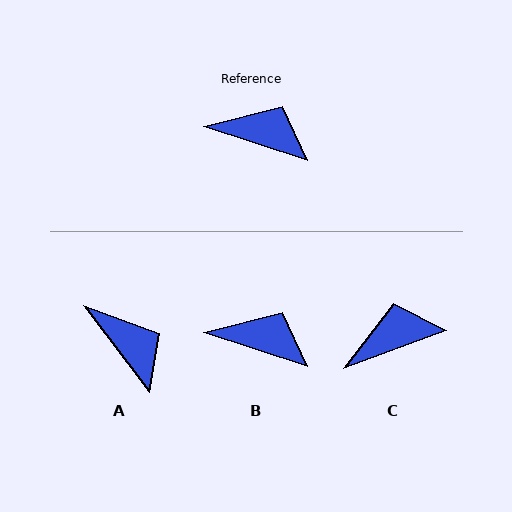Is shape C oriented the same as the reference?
No, it is off by about 38 degrees.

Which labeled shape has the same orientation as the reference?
B.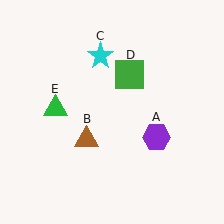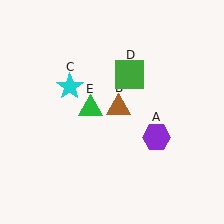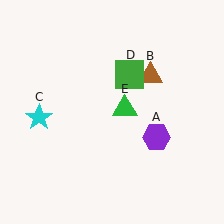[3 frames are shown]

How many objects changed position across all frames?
3 objects changed position: brown triangle (object B), cyan star (object C), green triangle (object E).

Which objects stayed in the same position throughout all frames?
Purple hexagon (object A) and green square (object D) remained stationary.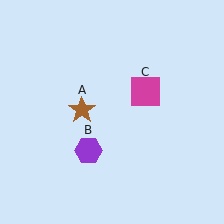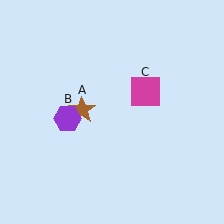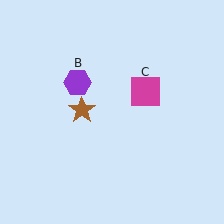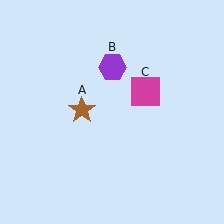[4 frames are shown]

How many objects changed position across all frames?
1 object changed position: purple hexagon (object B).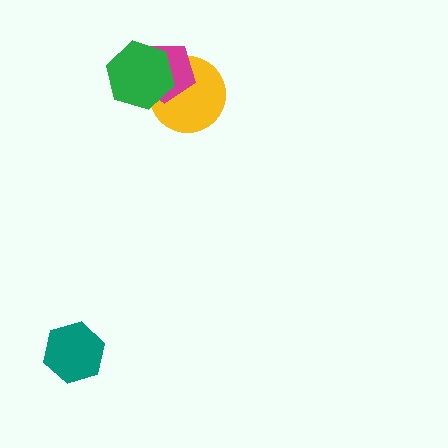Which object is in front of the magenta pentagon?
The green hexagon is in front of the magenta pentagon.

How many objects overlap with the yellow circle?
2 objects overlap with the yellow circle.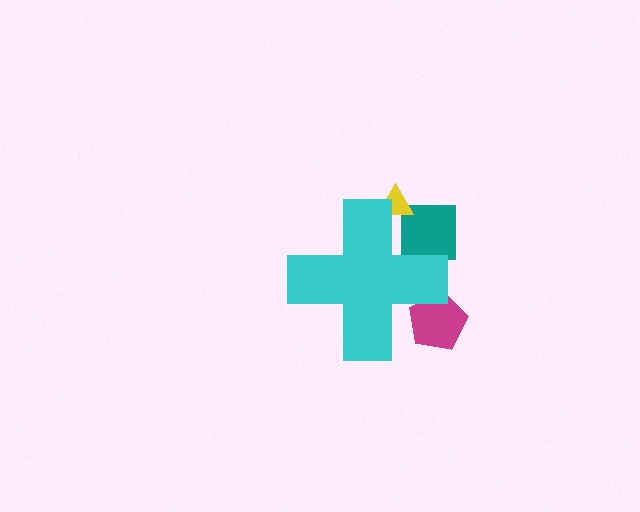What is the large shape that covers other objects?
A cyan cross.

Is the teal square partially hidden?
Yes, the teal square is partially hidden behind the cyan cross.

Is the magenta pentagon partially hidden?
Yes, the magenta pentagon is partially hidden behind the cyan cross.